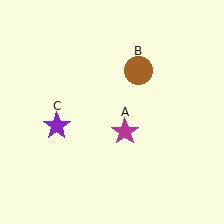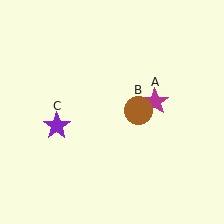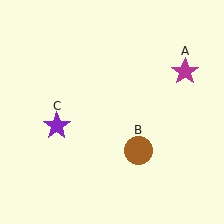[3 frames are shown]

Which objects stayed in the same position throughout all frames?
Purple star (object C) remained stationary.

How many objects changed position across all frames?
2 objects changed position: magenta star (object A), brown circle (object B).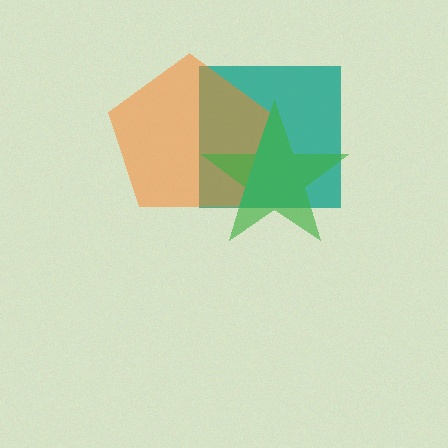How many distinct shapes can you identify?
There are 3 distinct shapes: a teal square, an orange pentagon, a green star.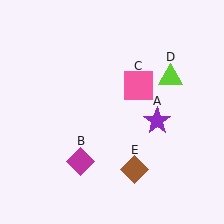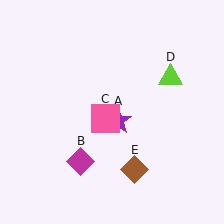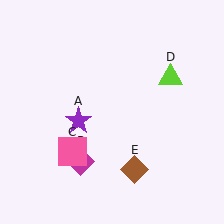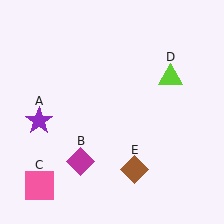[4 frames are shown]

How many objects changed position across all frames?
2 objects changed position: purple star (object A), pink square (object C).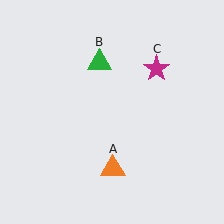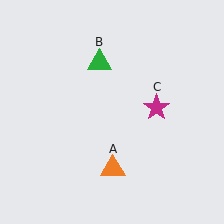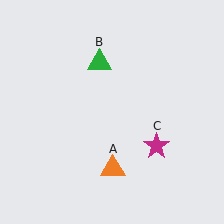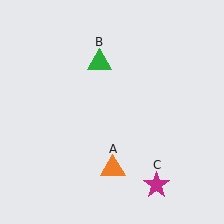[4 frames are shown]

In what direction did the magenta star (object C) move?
The magenta star (object C) moved down.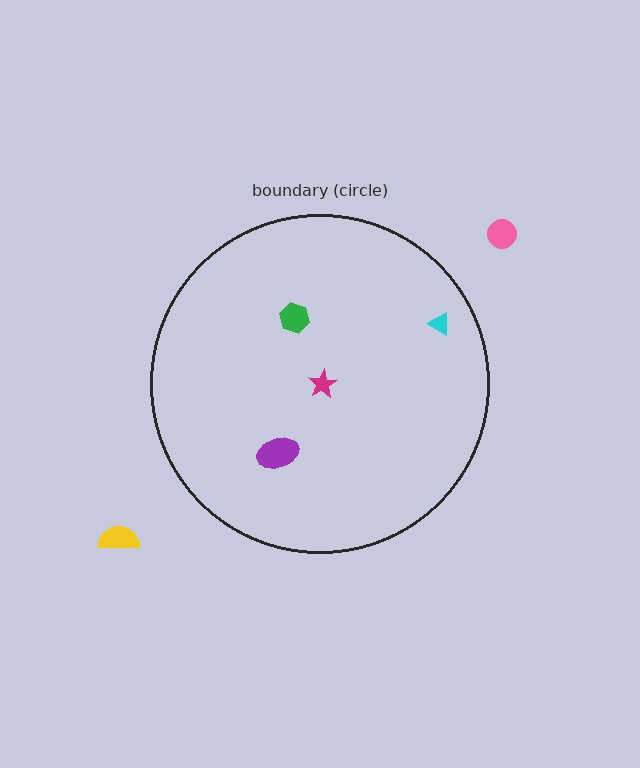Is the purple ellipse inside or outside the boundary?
Inside.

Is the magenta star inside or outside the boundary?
Inside.